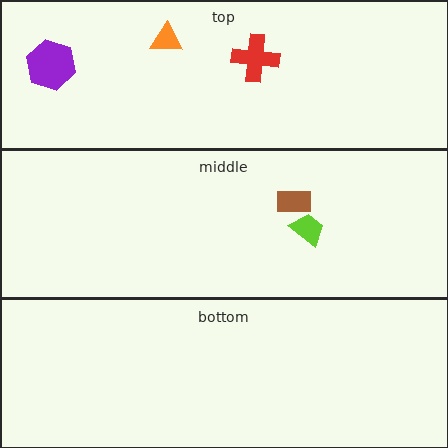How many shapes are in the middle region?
2.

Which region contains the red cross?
The top region.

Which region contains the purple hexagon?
The top region.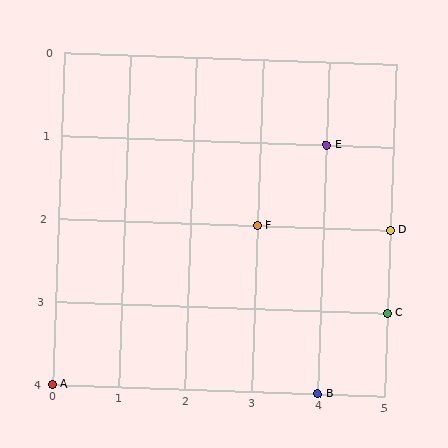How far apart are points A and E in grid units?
Points A and E are 4 columns and 3 rows apart (about 5.0 grid units diagonally).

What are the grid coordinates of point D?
Point D is at grid coordinates (5, 2).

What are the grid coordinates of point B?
Point B is at grid coordinates (4, 4).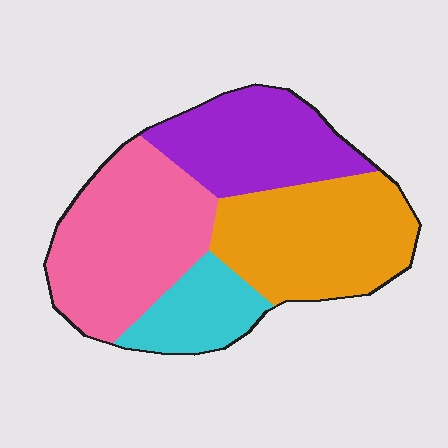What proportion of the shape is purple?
Purple covers around 25% of the shape.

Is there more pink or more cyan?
Pink.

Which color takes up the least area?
Cyan, at roughly 15%.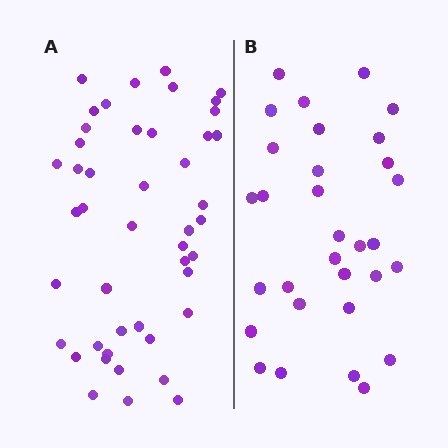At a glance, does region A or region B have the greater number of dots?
Region A (the left region) has more dots.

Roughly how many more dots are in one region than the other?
Region A has approximately 15 more dots than region B.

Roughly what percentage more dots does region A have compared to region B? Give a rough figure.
About 50% more.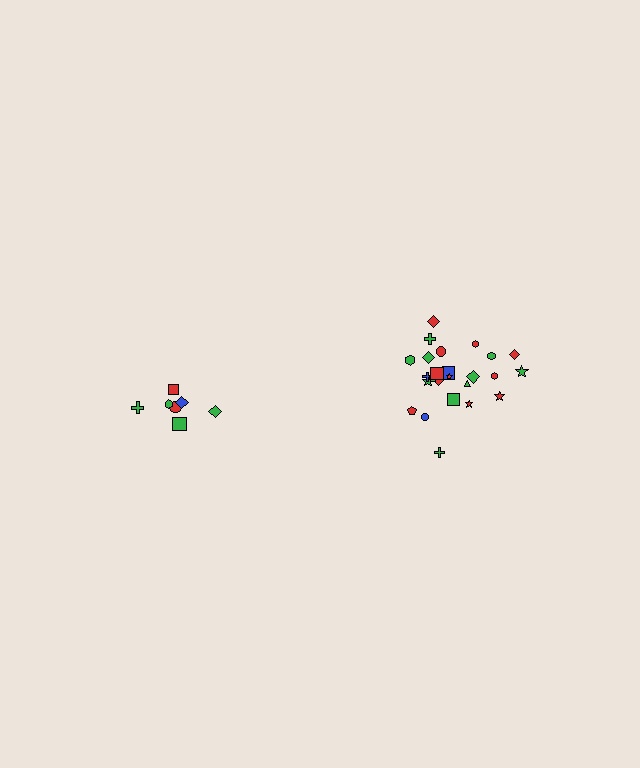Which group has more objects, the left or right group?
The right group.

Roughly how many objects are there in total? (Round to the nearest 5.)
Roughly 30 objects in total.